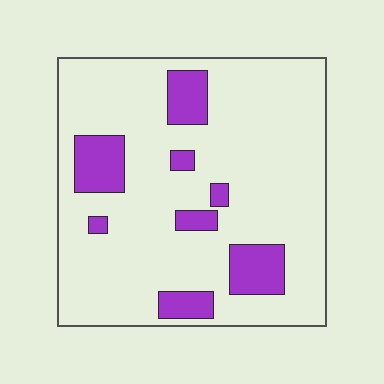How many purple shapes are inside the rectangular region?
8.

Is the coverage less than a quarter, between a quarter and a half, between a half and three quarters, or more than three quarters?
Less than a quarter.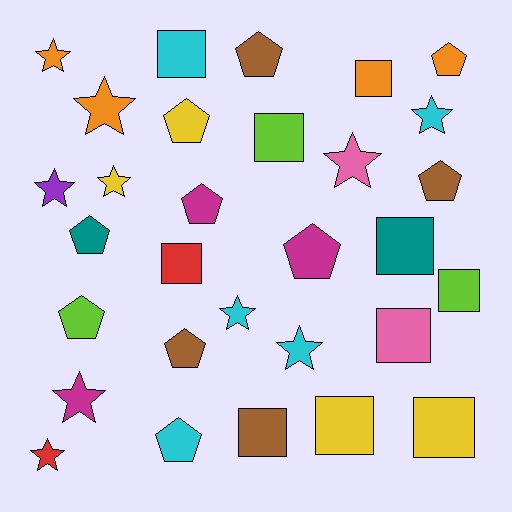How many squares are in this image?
There are 10 squares.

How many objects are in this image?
There are 30 objects.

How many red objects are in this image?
There are 2 red objects.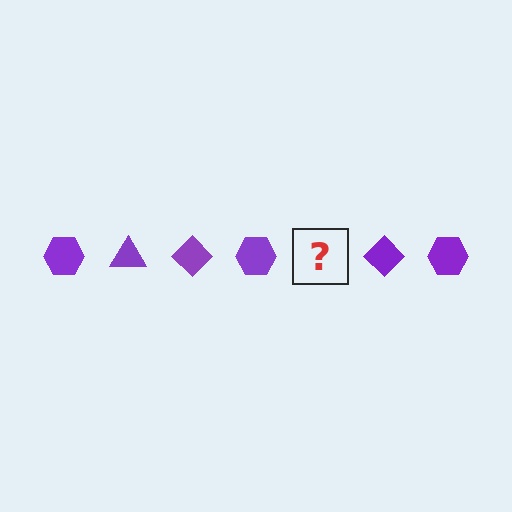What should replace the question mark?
The question mark should be replaced with a purple triangle.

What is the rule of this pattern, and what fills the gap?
The rule is that the pattern cycles through hexagon, triangle, diamond shapes in purple. The gap should be filled with a purple triangle.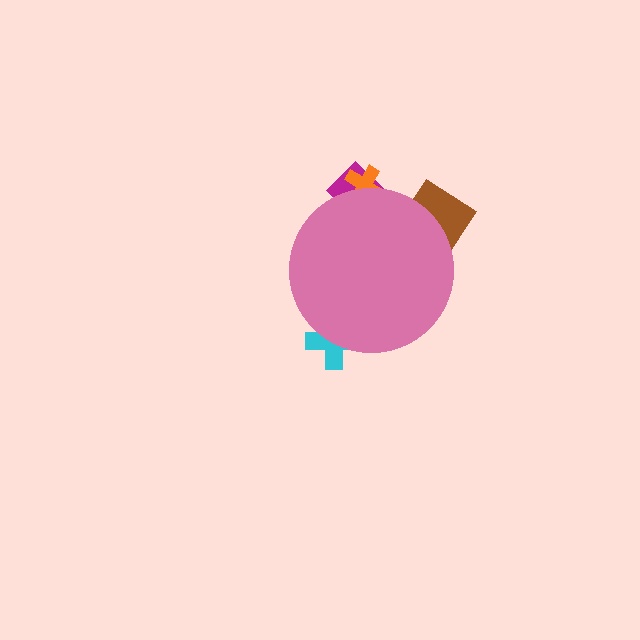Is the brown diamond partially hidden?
Yes, the brown diamond is partially hidden behind the pink circle.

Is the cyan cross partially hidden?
Yes, the cyan cross is partially hidden behind the pink circle.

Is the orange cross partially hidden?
Yes, the orange cross is partially hidden behind the pink circle.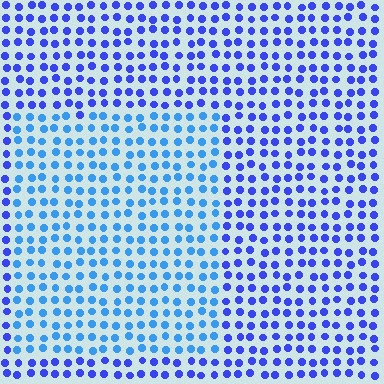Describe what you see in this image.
The image is filled with small blue elements in a uniform arrangement. A rectangle-shaped region is visible where the elements are tinted to a slightly different hue, forming a subtle color boundary.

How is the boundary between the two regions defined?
The boundary is defined purely by a slight shift in hue (about 28 degrees). Spacing, size, and orientation are identical on both sides.